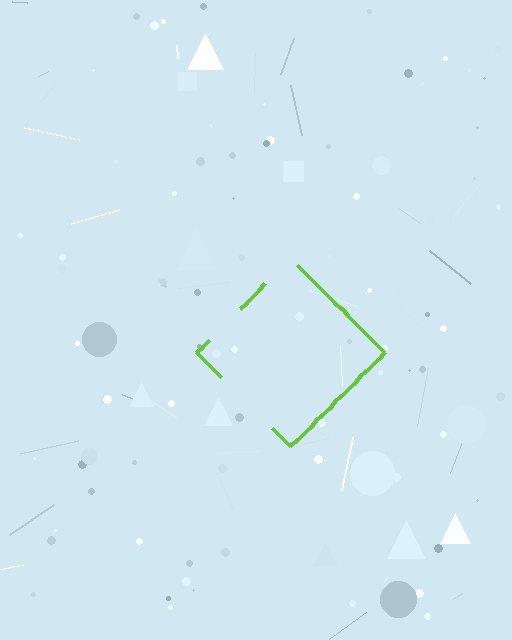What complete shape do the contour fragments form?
The contour fragments form a diamond.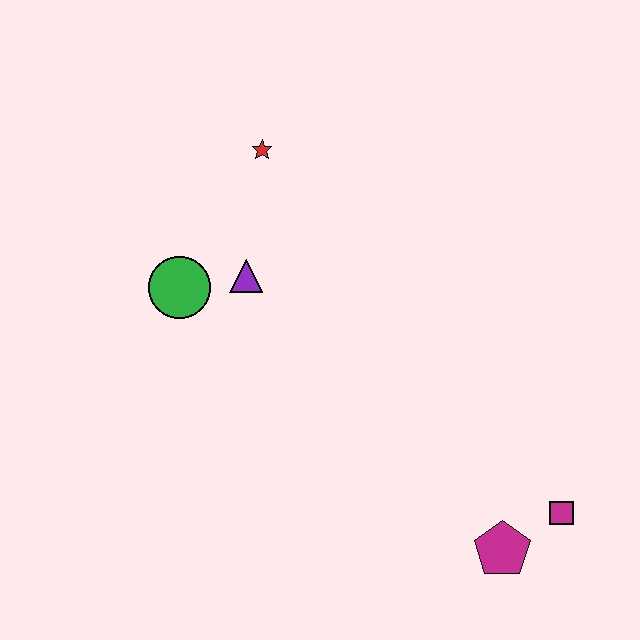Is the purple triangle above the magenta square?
Yes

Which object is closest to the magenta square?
The magenta pentagon is closest to the magenta square.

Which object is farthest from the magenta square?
The red star is farthest from the magenta square.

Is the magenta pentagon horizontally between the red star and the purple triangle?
No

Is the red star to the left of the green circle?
No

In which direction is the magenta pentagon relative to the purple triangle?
The magenta pentagon is below the purple triangle.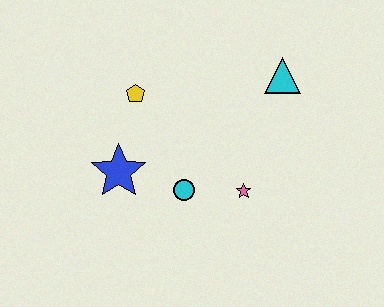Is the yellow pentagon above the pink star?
Yes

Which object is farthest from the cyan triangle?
The blue star is farthest from the cyan triangle.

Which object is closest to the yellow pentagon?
The blue star is closest to the yellow pentagon.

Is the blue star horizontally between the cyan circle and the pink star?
No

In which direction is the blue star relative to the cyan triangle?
The blue star is to the left of the cyan triangle.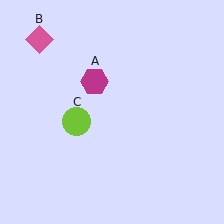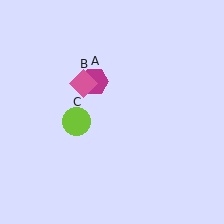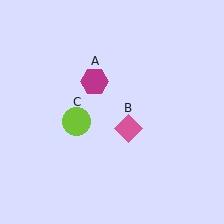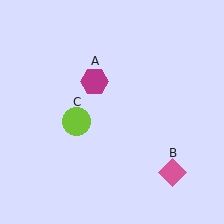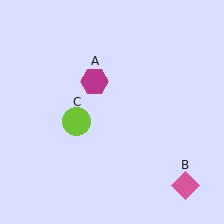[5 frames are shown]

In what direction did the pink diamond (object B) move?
The pink diamond (object B) moved down and to the right.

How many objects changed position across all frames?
1 object changed position: pink diamond (object B).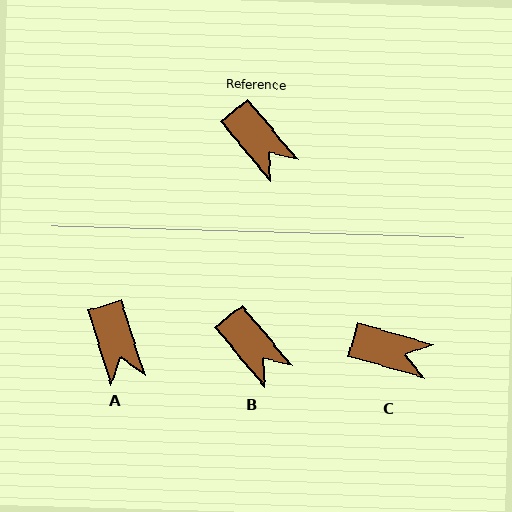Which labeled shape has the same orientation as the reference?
B.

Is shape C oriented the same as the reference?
No, it is off by about 34 degrees.